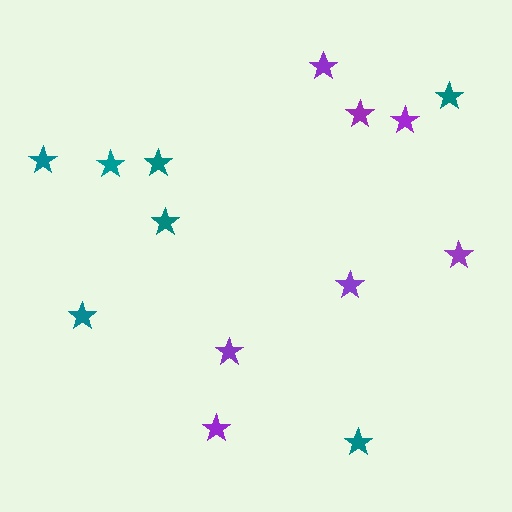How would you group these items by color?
There are 2 groups: one group of purple stars (7) and one group of teal stars (7).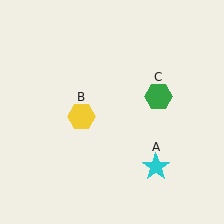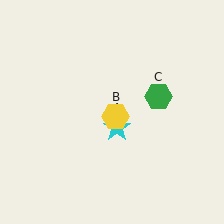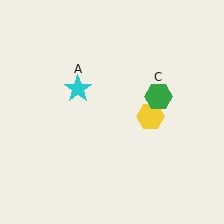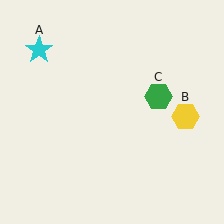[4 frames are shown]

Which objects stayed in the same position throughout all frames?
Green hexagon (object C) remained stationary.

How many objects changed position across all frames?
2 objects changed position: cyan star (object A), yellow hexagon (object B).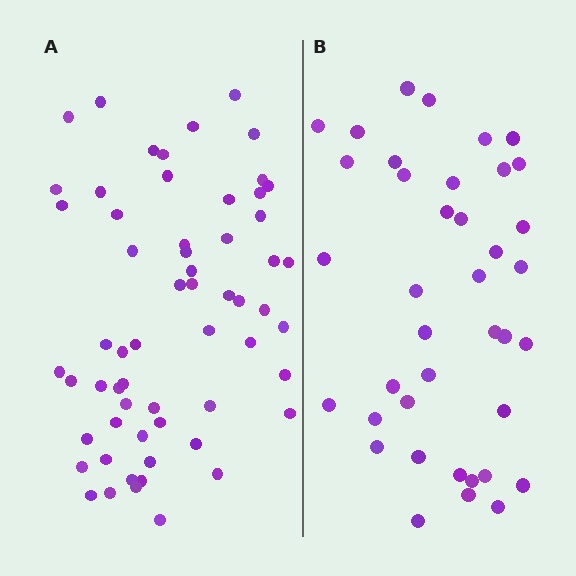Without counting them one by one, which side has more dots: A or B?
Region A (the left region) has more dots.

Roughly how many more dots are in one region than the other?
Region A has approximately 20 more dots than region B.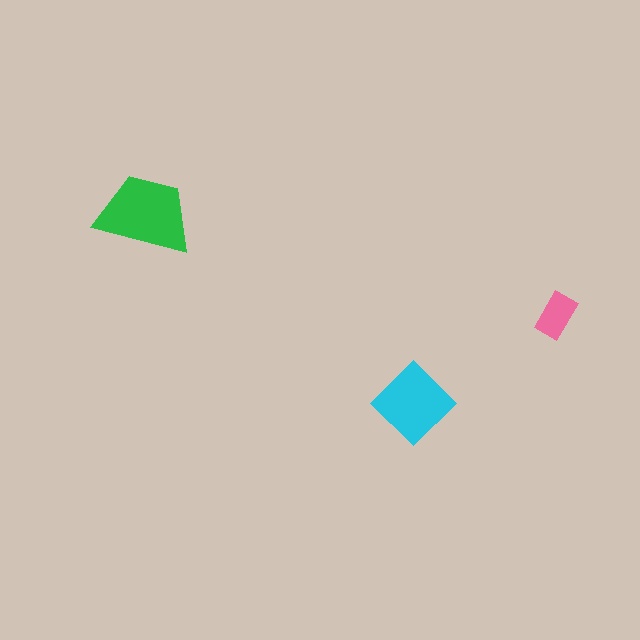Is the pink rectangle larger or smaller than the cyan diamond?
Smaller.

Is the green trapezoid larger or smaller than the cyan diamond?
Larger.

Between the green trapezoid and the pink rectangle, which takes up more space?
The green trapezoid.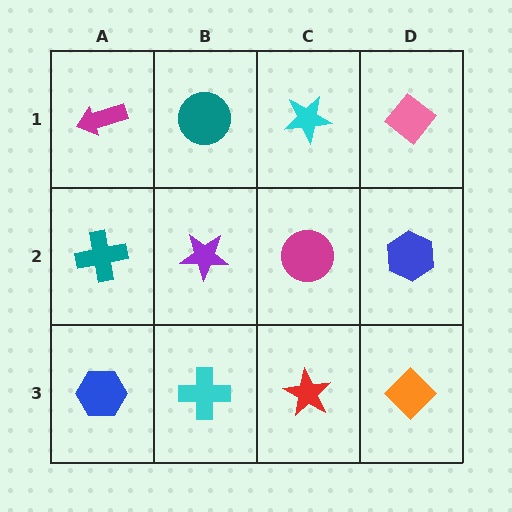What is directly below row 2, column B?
A cyan cross.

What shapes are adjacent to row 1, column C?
A magenta circle (row 2, column C), a teal circle (row 1, column B), a pink diamond (row 1, column D).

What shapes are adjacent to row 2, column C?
A cyan star (row 1, column C), a red star (row 3, column C), a purple star (row 2, column B), a blue hexagon (row 2, column D).